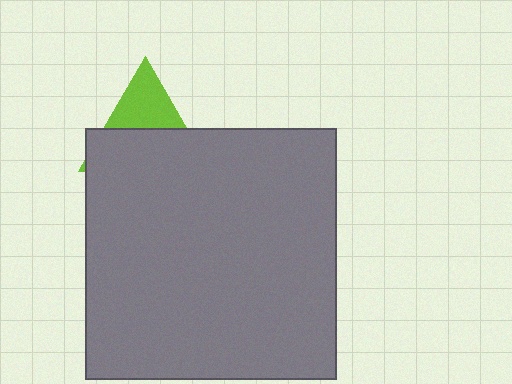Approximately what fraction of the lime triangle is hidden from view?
Roughly 61% of the lime triangle is hidden behind the gray square.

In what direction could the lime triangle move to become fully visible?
The lime triangle could move up. That would shift it out from behind the gray square entirely.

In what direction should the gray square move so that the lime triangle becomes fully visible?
The gray square should move down. That is the shortest direction to clear the overlap and leave the lime triangle fully visible.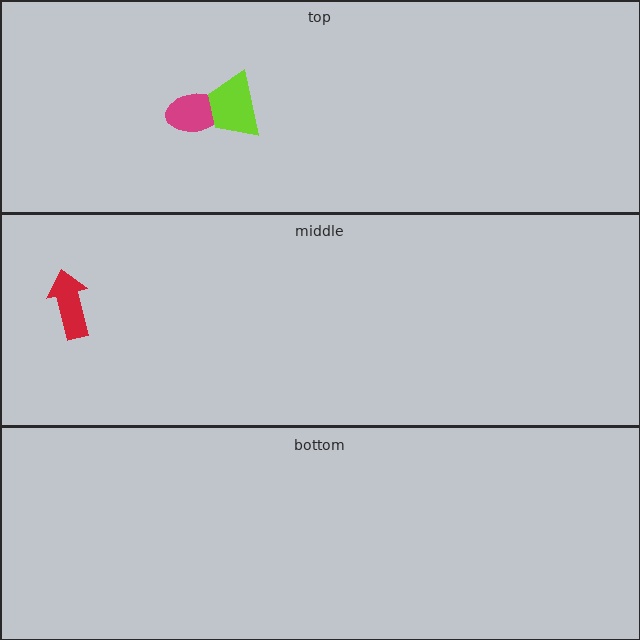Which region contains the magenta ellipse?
The top region.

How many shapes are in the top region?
2.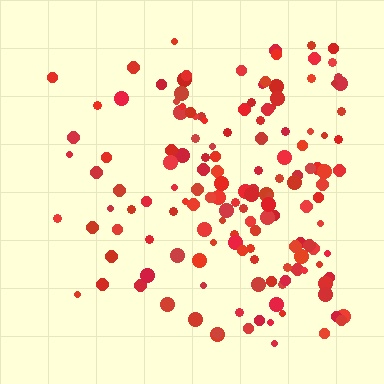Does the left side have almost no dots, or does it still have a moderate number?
Still a moderate number, just noticeably fewer than the right.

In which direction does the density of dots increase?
From left to right, with the right side densest.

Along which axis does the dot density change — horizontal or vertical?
Horizontal.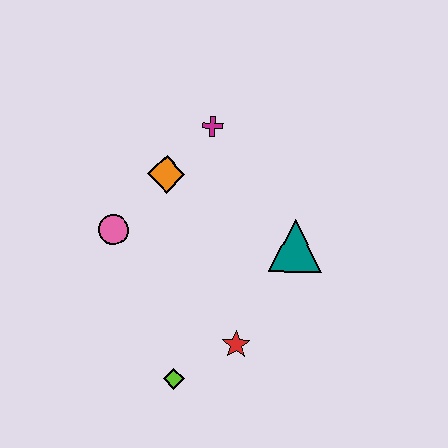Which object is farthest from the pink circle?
The teal triangle is farthest from the pink circle.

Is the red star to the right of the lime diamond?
Yes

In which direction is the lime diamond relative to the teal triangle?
The lime diamond is below the teal triangle.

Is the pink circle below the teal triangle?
No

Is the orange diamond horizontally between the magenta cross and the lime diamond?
No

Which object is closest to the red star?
The lime diamond is closest to the red star.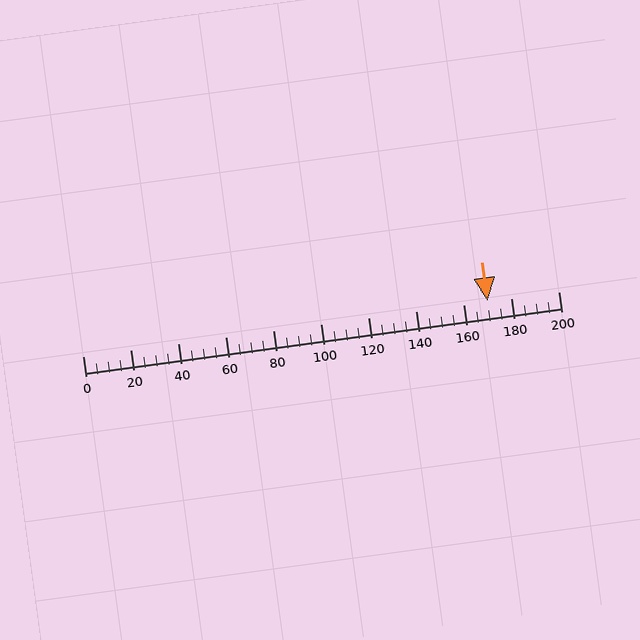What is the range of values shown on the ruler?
The ruler shows values from 0 to 200.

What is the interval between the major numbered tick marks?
The major tick marks are spaced 20 units apart.